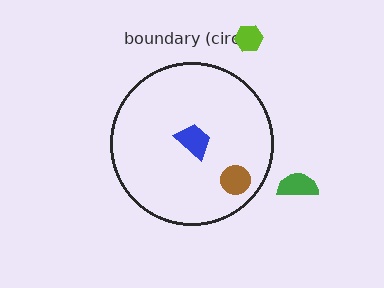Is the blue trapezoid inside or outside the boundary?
Inside.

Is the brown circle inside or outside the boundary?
Inside.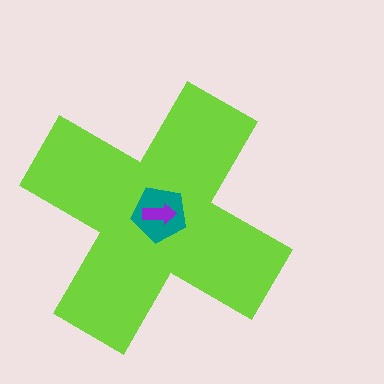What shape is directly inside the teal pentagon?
The purple arrow.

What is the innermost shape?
The purple arrow.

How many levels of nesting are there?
3.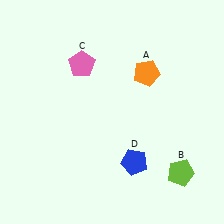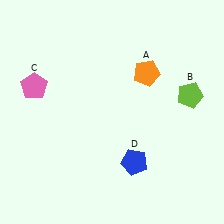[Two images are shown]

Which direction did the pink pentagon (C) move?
The pink pentagon (C) moved left.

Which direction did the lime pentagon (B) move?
The lime pentagon (B) moved up.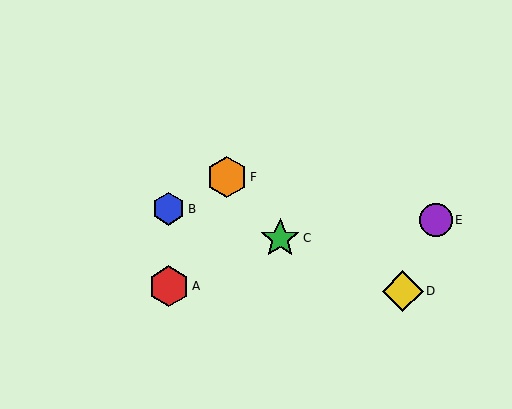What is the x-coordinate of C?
Object C is at x≈280.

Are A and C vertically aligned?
No, A is at x≈169 and C is at x≈280.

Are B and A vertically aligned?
Yes, both are at x≈169.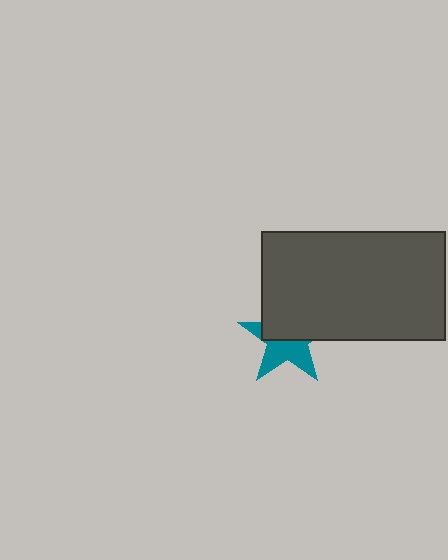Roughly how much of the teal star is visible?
About half of it is visible (roughly 48%).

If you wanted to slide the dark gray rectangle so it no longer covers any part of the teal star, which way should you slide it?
Slide it up — that is the most direct way to separate the two shapes.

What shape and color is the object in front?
The object in front is a dark gray rectangle.